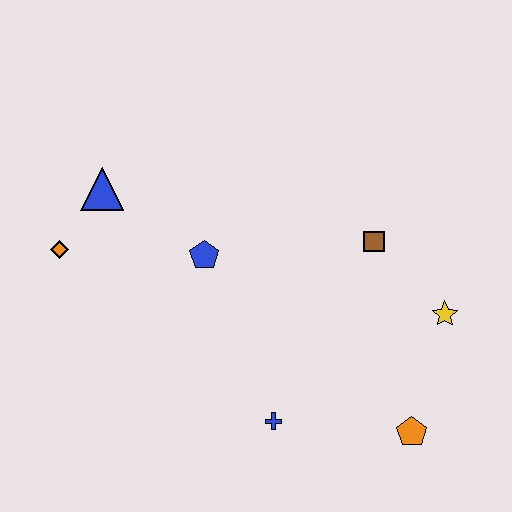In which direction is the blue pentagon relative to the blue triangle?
The blue pentagon is to the right of the blue triangle.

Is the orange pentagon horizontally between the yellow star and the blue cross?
Yes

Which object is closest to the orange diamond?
The blue triangle is closest to the orange diamond.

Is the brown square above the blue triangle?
No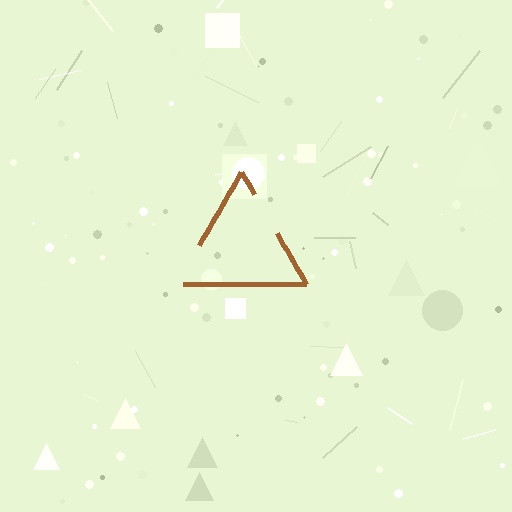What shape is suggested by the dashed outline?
The dashed outline suggests a triangle.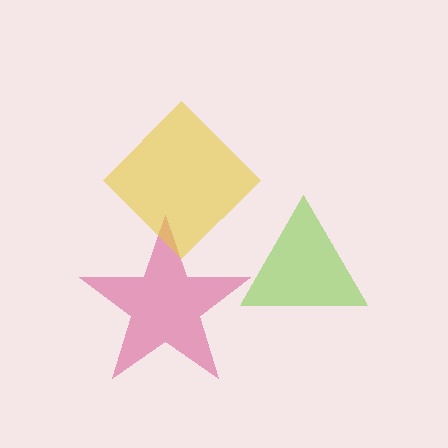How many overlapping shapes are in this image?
There are 3 overlapping shapes in the image.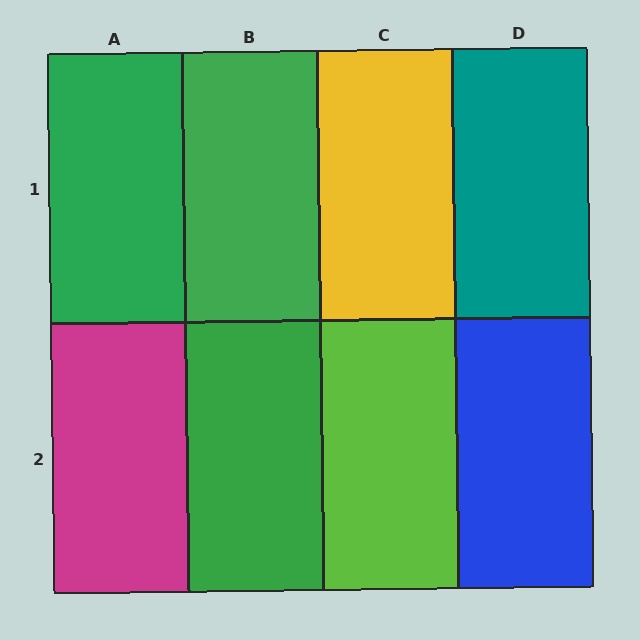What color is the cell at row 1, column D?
Teal.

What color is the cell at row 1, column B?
Green.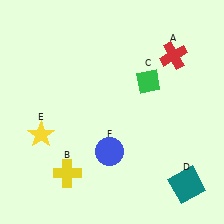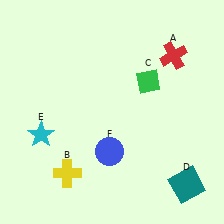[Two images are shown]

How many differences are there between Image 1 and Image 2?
There is 1 difference between the two images.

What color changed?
The star (E) changed from yellow in Image 1 to cyan in Image 2.